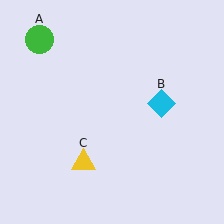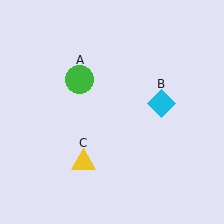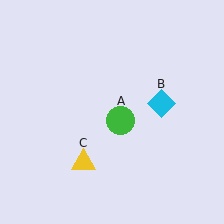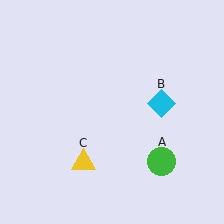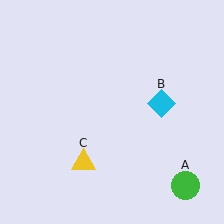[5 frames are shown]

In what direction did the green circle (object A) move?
The green circle (object A) moved down and to the right.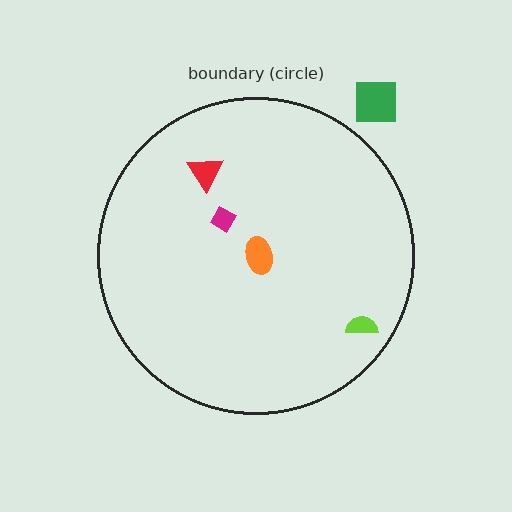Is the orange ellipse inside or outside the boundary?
Inside.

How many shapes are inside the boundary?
4 inside, 1 outside.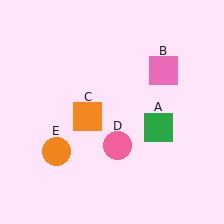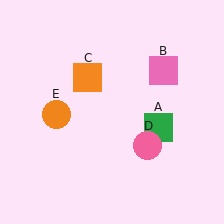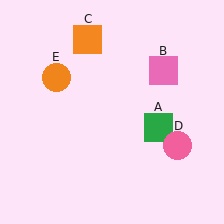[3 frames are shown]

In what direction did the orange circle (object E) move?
The orange circle (object E) moved up.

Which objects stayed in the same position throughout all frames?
Green square (object A) and pink square (object B) remained stationary.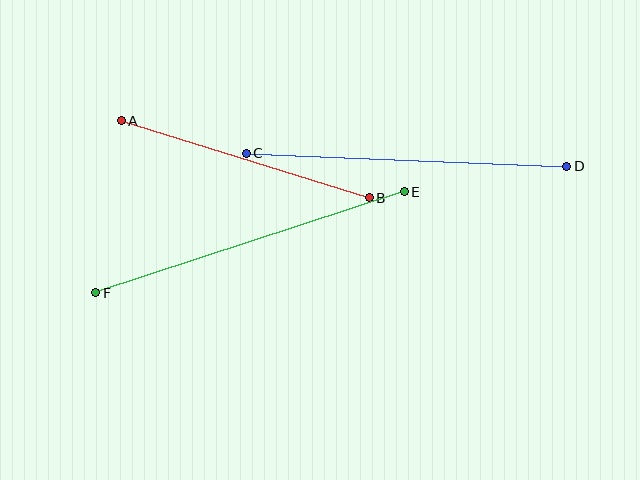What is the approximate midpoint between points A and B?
The midpoint is at approximately (245, 159) pixels.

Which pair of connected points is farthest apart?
Points E and F are farthest apart.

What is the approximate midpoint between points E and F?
The midpoint is at approximately (250, 242) pixels.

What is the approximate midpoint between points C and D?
The midpoint is at approximately (407, 160) pixels.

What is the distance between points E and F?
The distance is approximately 325 pixels.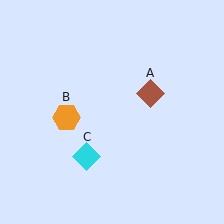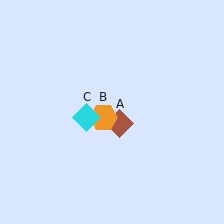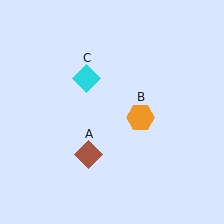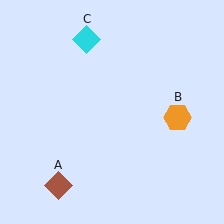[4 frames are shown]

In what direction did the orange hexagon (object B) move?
The orange hexagon (object B) moved right.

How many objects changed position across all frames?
3 objects changed position: brown diamond (object A), orange hexagon (object B), cyan diamond (object C).